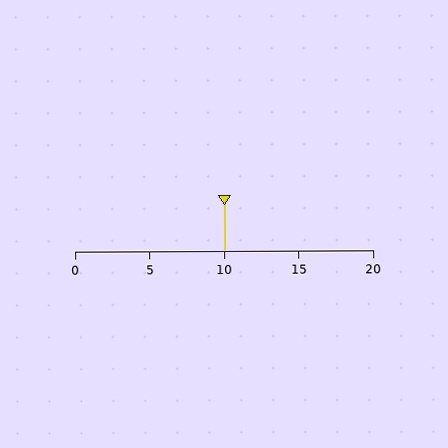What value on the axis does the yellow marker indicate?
The marker indicates approximately 10.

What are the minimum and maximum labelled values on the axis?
The axis runs from 0 to 20.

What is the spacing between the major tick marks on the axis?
The major ticks are spaced 5 apart.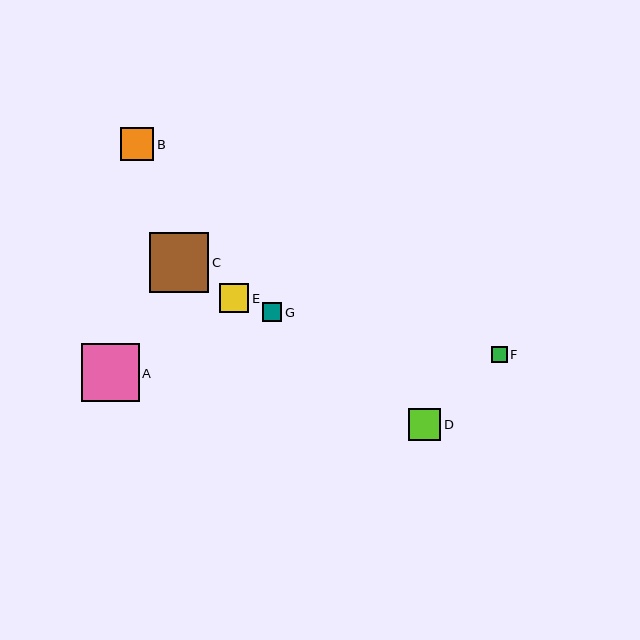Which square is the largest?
Square C is the largest with a size of approximately 59 pixels.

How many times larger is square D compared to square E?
Square D is approximately 1.1 times the size of square E.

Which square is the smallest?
Square F is the smallest with a size of approximately 16 pixels.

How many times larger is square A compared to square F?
Square A is approximately 3.6 times the size of square F.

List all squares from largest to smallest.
From largest to smallest: C, A, B, D, E, G, F.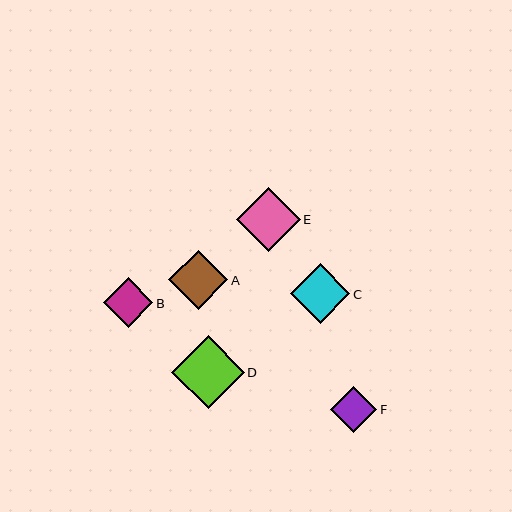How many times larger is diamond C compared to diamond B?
Diamond C is approximately 1.2 times the size of diamond B.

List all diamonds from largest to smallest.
From largest to smallest: D, E, A, C, B, F.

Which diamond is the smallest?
Diamond F is the smallest with a size of approximately 46 pixels.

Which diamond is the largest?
Diamond D is the largest with a size of approximately 73 pixels.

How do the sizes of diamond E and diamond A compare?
Diamond E and diamond A are approximately the same size.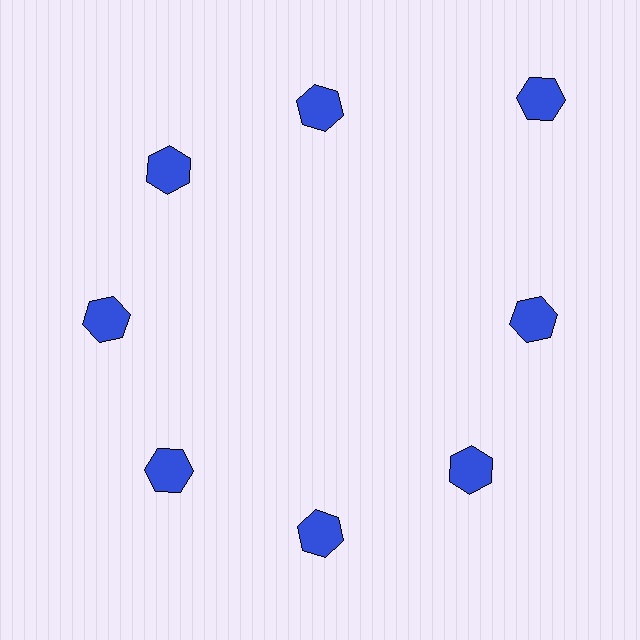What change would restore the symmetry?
The symmetry would be restored by moving it inward, back onto the ring so that all 8 hexagons sit at equal angles and equal distance from the center.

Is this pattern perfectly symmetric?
No. The 8 blue hexagons are arranged in a ring, but one element near the 2 o'clock position is pushed outward from the center, breaking the 8-fold rotational symmetry.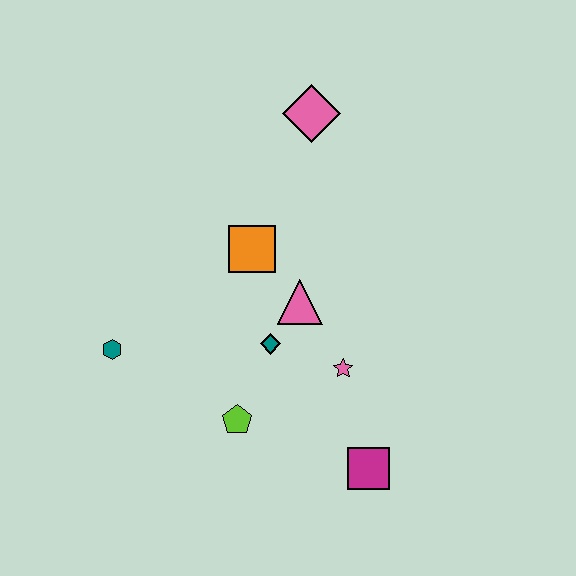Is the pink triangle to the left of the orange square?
No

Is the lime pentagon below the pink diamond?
Yes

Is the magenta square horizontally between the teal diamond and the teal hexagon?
No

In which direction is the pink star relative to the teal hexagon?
The pink star is to the right of the teal hexagon.